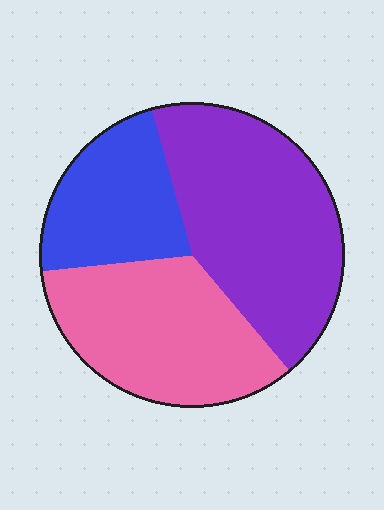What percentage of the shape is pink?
Pink takes up between a quarter and a half of the shape.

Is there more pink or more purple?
Purple.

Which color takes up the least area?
Blue, at roughly 25%.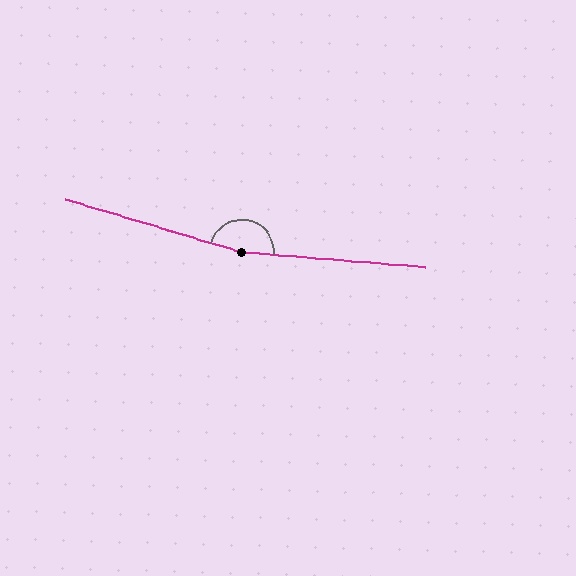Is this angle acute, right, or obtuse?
It is obtuse.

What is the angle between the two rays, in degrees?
Approximately 168 degrees.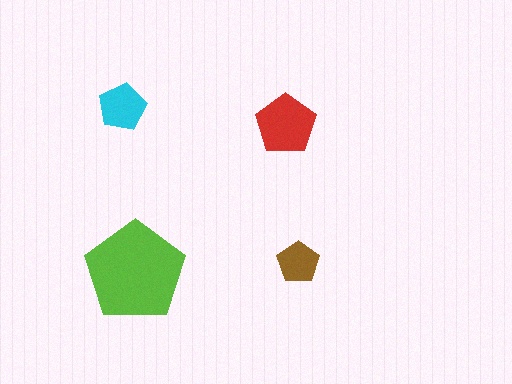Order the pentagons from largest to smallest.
the lime one, the red one, the cyan one, the brown one.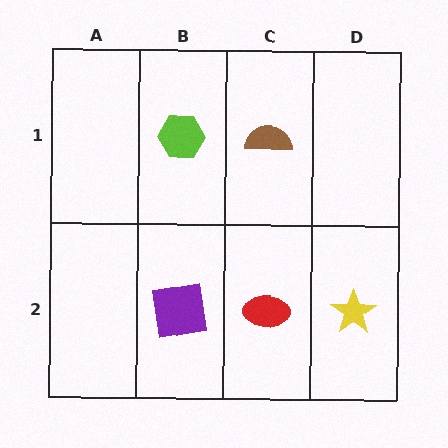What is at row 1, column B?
A lime hexagon.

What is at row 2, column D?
A yellow star.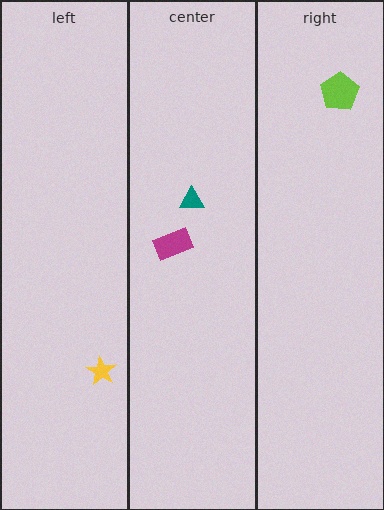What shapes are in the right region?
The lime pentagon.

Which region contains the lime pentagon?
The right region.